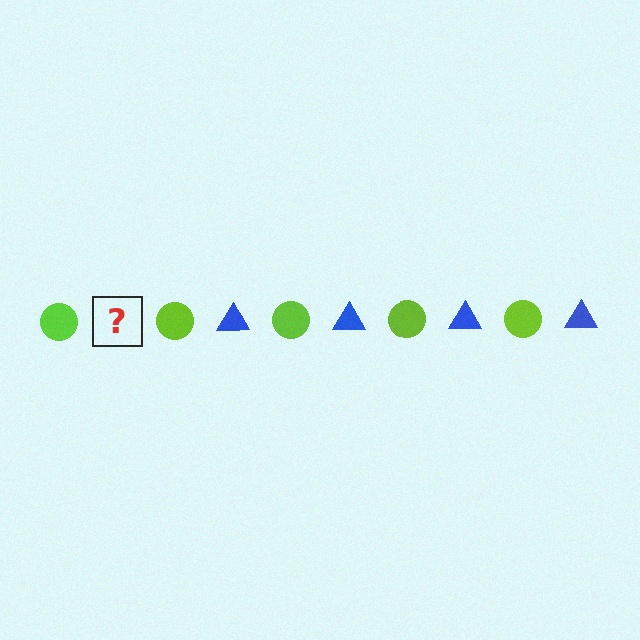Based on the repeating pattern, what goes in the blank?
The blank should be a blue triangle.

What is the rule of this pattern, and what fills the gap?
The rule is that the pattern alternates between lime circle and blue triangle. The gap should be filled with a blue triangle.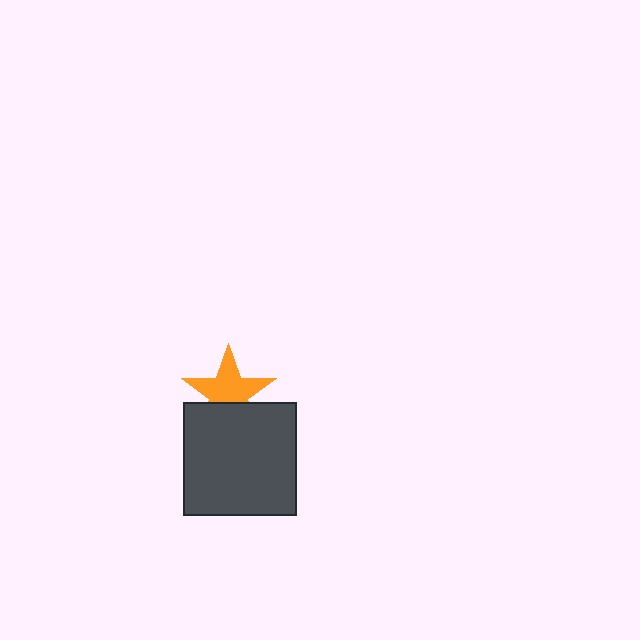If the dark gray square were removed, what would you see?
You would see the complete orange star.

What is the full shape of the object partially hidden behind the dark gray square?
The partially hidden object is an orange star.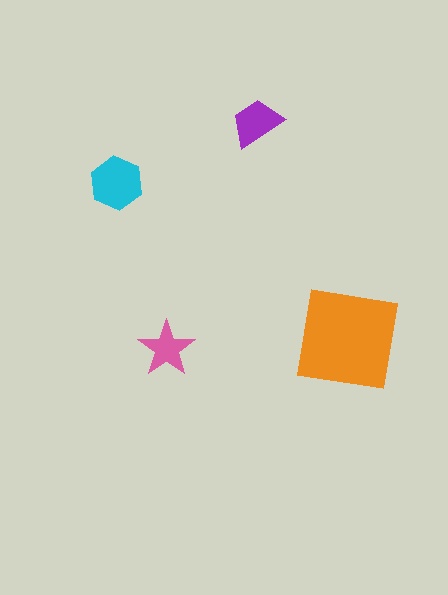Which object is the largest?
The orange square.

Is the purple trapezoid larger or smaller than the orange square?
Smaller.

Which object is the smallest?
The pink star.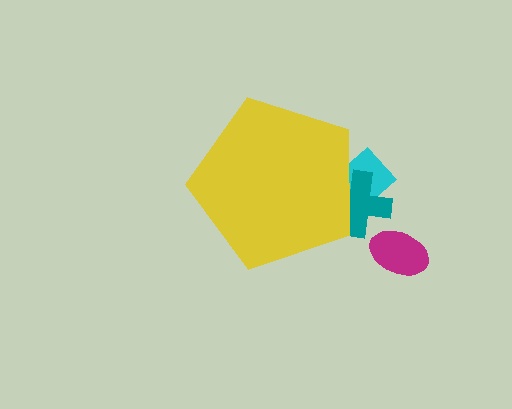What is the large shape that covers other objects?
A yellow pentagon.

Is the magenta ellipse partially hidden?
No, the magenta ellipse is fully visible.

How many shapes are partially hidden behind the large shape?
2 shapes are partially hidden.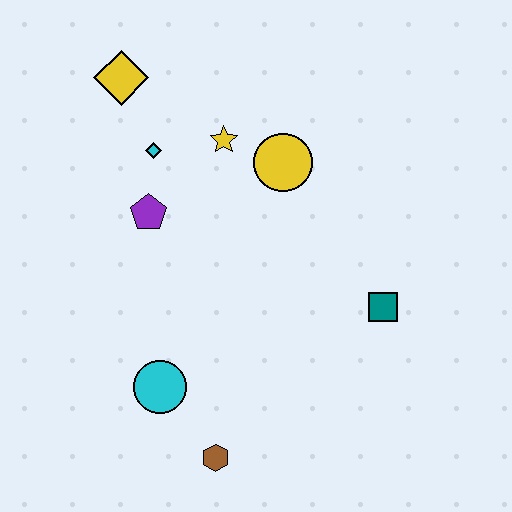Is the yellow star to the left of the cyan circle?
No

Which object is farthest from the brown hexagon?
The yellow diamond is farthest from the brown hexagon.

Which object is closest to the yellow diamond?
The cyan diamond is closest to the yellow diamond.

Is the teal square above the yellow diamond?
No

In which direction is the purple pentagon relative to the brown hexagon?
The purple pentagon is above the brown hexagon.